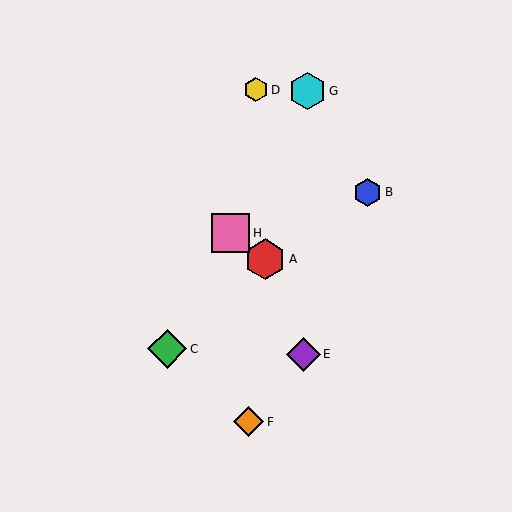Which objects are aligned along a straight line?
Objects C, G, H are aligned along a straight line.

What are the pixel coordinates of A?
Object A is at (265, 259).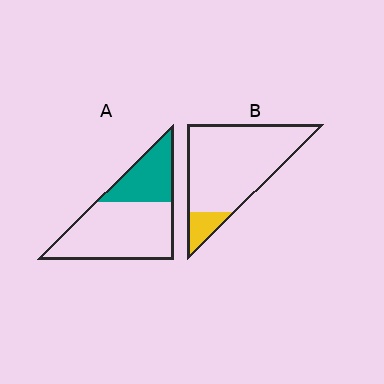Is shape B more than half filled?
No.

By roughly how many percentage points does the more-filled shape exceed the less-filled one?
By roughly 20 percentage points (A over B).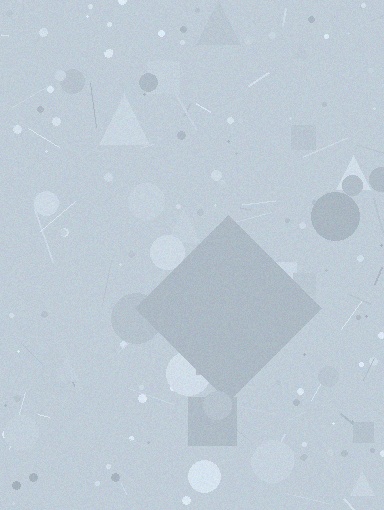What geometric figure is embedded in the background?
A diamond is embedded in the background.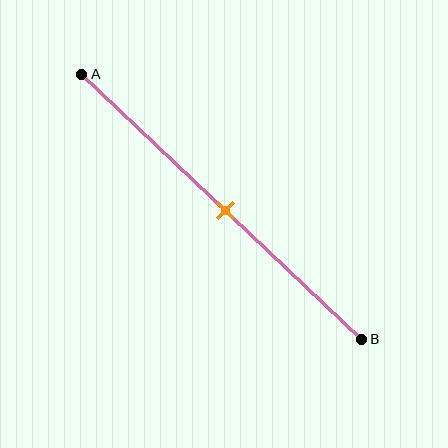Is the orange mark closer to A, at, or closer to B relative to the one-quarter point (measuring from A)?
The orange mark is closer to point B than the one-quarter point of segment AB.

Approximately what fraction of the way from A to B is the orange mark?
The orange mark is approximately 50% of the way from A to B.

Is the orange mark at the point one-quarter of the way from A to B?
No, the mark is at about 50% from A, not at the 25% one-quarter point.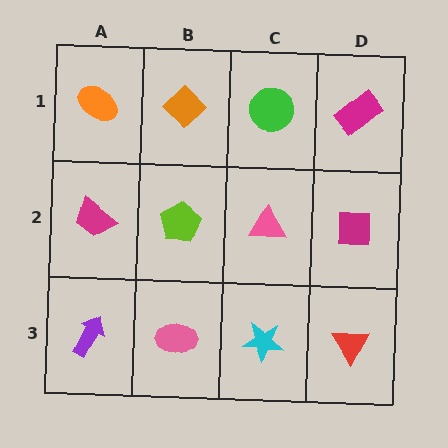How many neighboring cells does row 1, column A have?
2.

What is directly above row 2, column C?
A green circle.